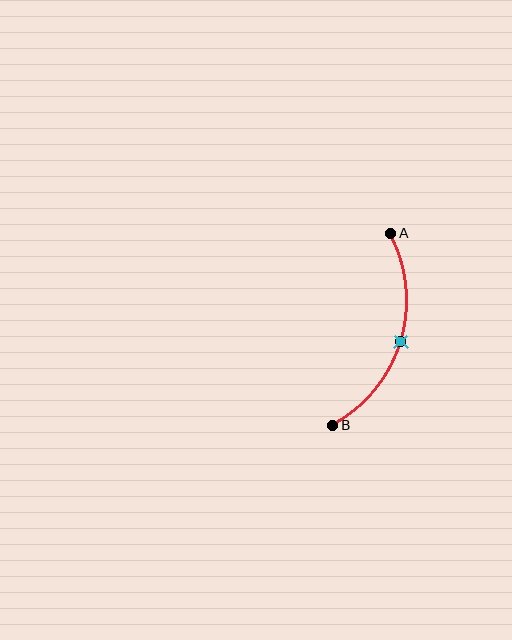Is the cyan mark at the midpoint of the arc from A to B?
Yes. The cyan mark lies on the arc at equal arc-length from both A and B — it is the arc midpoint.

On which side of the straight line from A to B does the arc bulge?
The arc bulges to the right of the straight line connecting A and B.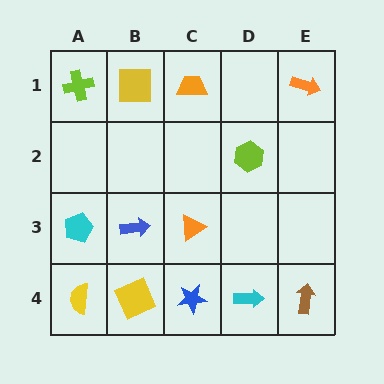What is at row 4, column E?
A brown arrow.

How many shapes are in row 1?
4 shapes.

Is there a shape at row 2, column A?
No, that cell is empty.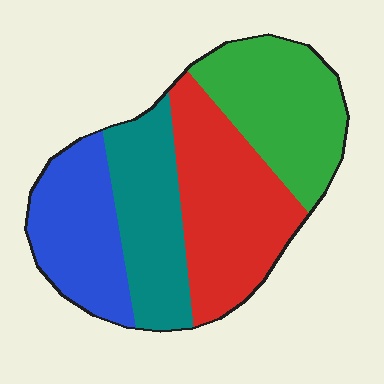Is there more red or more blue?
Red.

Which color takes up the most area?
Red, at roughly 30%.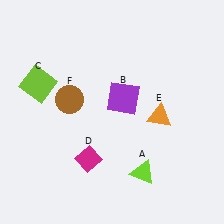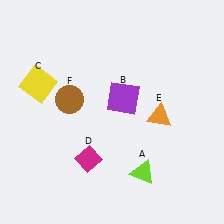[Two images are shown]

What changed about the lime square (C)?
In Image 1, C is lime. In Image 2, it changed to yellow.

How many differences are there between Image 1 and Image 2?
There is 1 difference between the two images.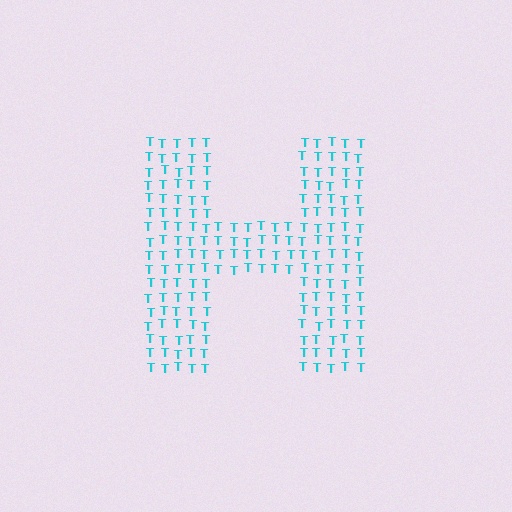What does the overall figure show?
The overall figure shows the letter H.